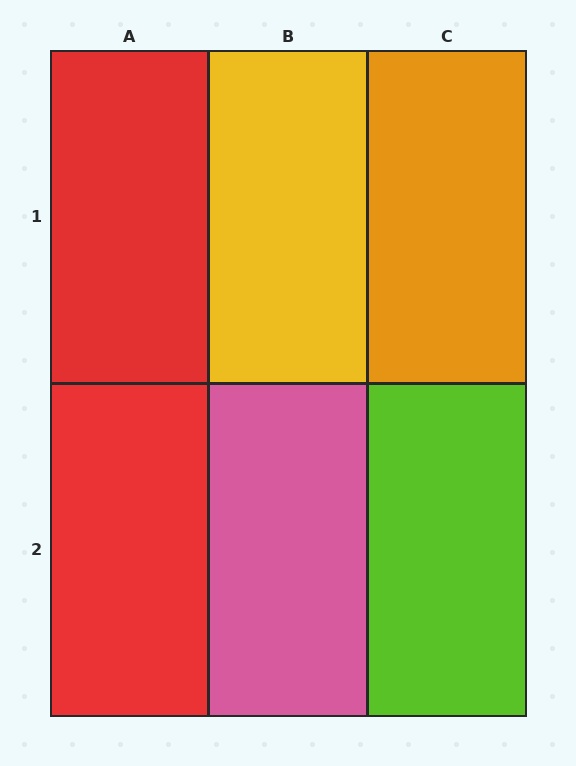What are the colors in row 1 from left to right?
Red, yellow, orange.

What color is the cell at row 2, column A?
Red.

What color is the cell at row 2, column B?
Pink.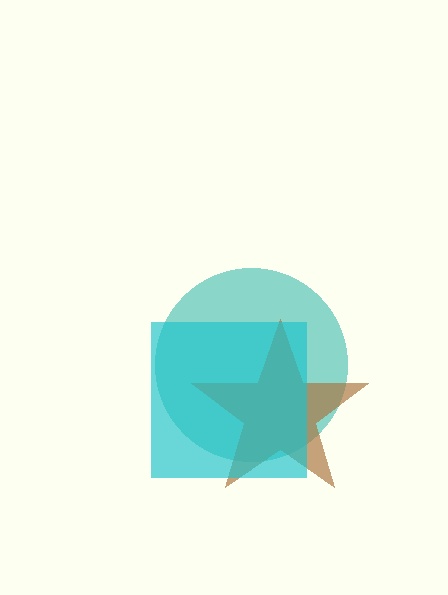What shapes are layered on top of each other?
The layered shapes are: a teal circle, a brown star, a cyan square.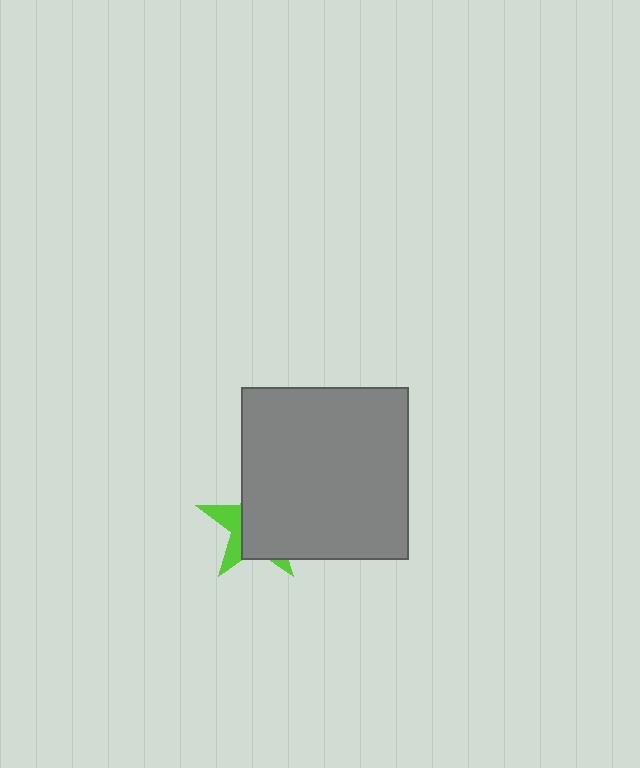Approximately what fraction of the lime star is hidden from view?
Roughly 68% of the lime star is hidden behind the gray rectangle.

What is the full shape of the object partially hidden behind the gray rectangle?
The partially hidden object is a lime star.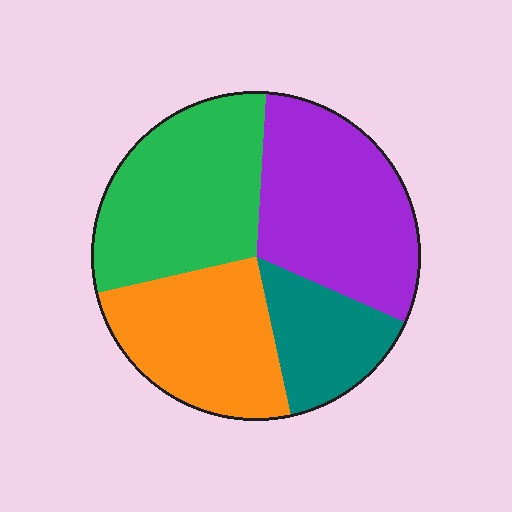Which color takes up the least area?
Teal, at roughly 15%.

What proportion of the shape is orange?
Orange covers 25% of the shape.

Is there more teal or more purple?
Purple.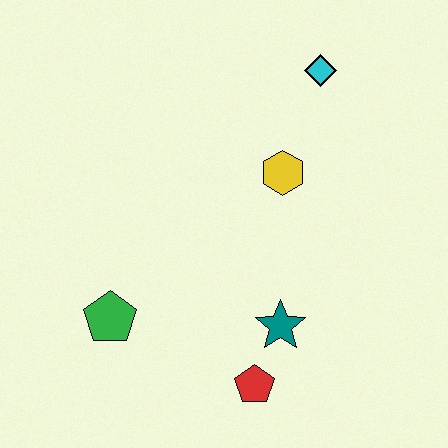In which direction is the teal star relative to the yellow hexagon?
The teal star is below the yellow hexagon.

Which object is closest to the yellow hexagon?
The cyan diamond is closest to the yellow hexagon.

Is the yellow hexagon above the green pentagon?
Yes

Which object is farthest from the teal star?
The cyan diamond is farthest from the teal star.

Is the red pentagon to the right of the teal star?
No